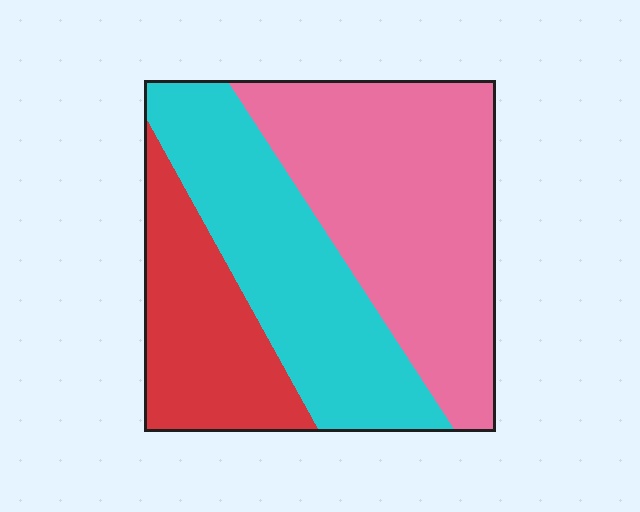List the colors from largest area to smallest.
From largest to smallest: pink, cyan, red.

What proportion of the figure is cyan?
Cyan takes up between a third and a half of the figure.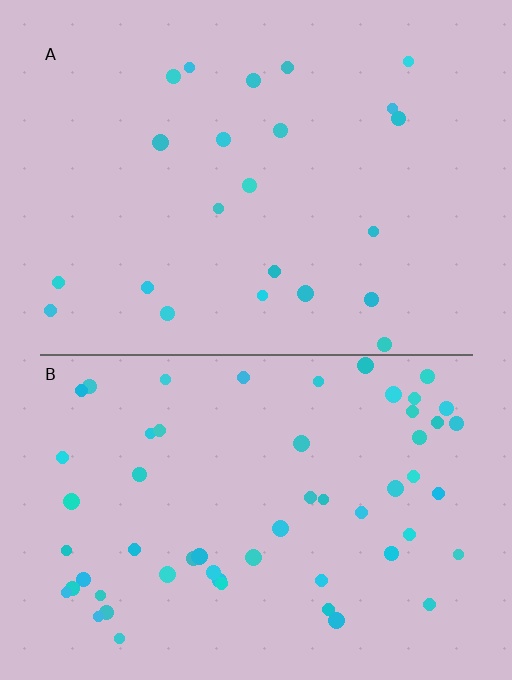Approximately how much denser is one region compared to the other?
Approximately 2.5× — region B over region A.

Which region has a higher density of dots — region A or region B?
B (the bottom).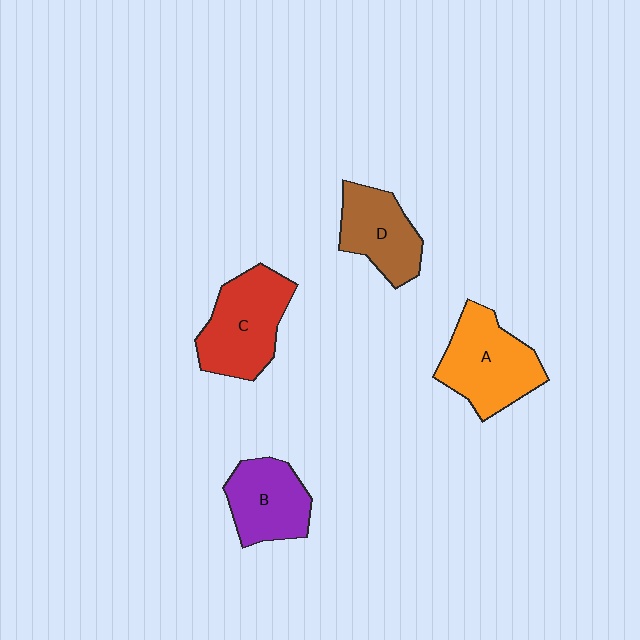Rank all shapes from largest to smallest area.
From largest to smallest: A (orange), C (red), B (purple), D (brown).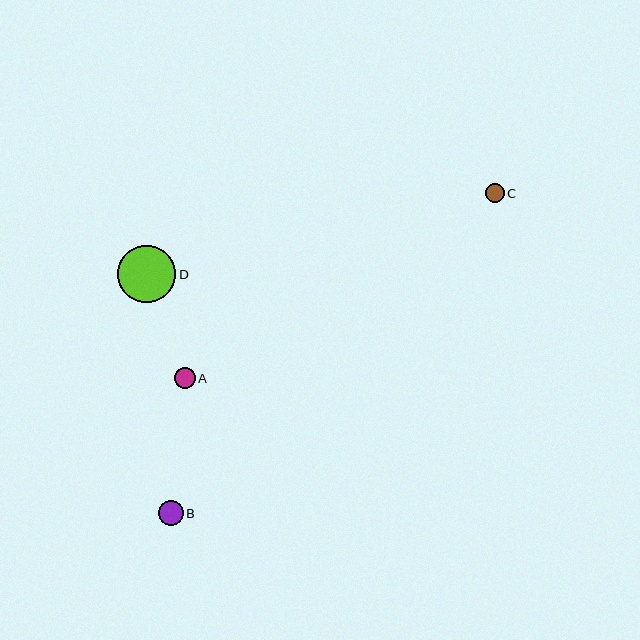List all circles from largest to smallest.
From largest to smallest: D, B, A, C.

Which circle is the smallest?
Circle C is the smallest with a size of approximately 19 pixels.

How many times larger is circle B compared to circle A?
Circle B is approximately 1.2 times the size of circle A.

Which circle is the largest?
Circle D is the largest with a size of approximately 58 pixels.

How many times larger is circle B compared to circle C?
Circle B is approximately 1.3 times the size of circle C.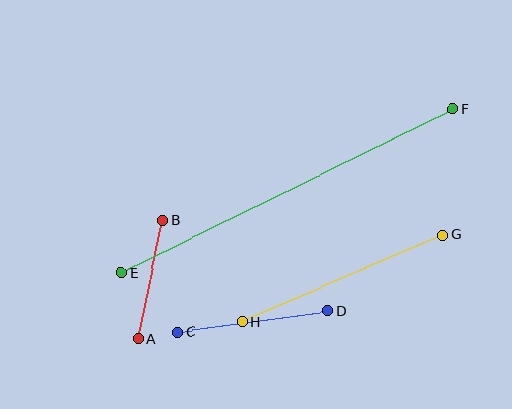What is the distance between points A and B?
The distance is approximately 121 pixels.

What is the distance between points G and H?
The distance is approximately 219 pixels.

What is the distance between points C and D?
The distance is approximately 152 pixels.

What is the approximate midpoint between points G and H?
The midpoint is at approximately (343, 278) pixels.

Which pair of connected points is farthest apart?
Points E and F are farthest apart.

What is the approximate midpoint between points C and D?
The midpoint is at approximately (253, 322) pixels.